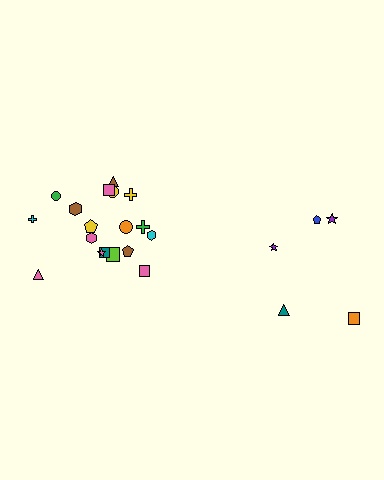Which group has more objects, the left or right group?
The left group.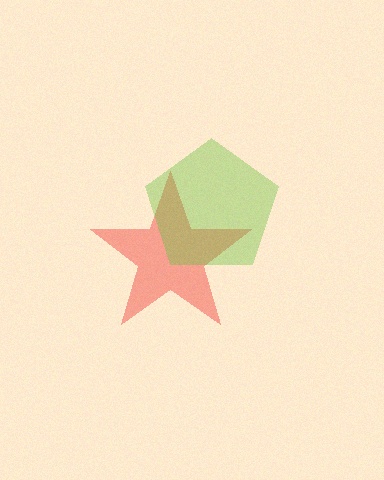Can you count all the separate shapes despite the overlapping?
Yes, there are 2 separate shapes.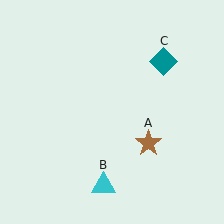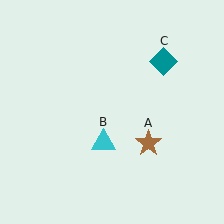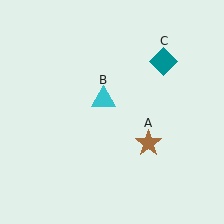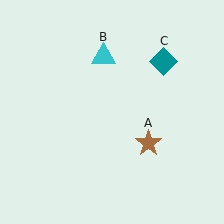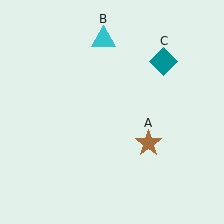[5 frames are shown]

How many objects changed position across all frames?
1 object changed position: cyan triangle (object B).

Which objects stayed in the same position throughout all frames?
Brown star (object A) and teal diamond (object C) remained stationary.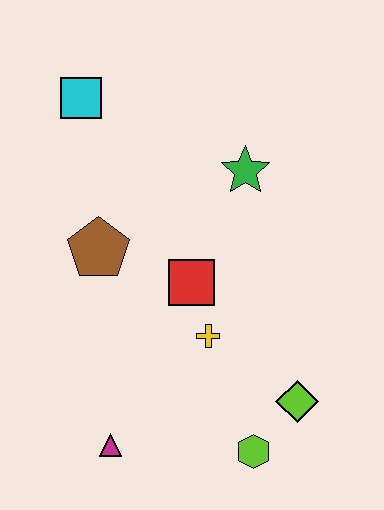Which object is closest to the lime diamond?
The lime hexagon is closest to the lime diamond.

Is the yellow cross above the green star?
No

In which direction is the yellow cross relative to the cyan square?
The yellow cross is below the cyan square.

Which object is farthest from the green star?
The magenta triangle is farthest from the green star.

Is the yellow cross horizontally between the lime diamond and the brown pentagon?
Yes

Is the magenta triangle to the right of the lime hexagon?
No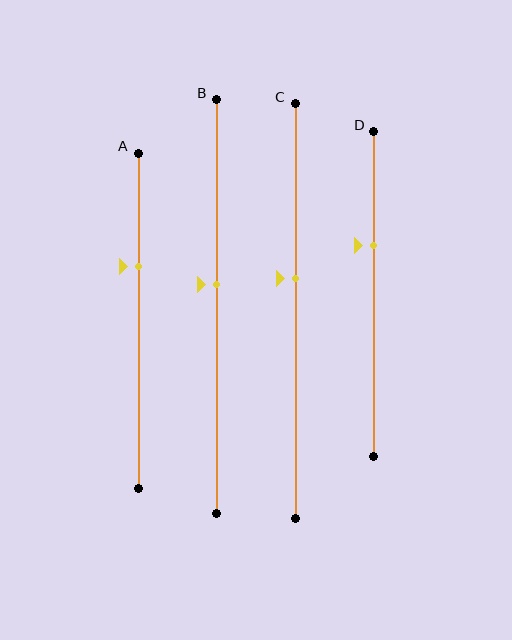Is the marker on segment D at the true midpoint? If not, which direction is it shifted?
No, the marker on segment D is shifted upward by about 15% of the segment length.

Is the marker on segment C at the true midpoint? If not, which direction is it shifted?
No, the marker on segment C is shifted upward by about 8% of the segment length.